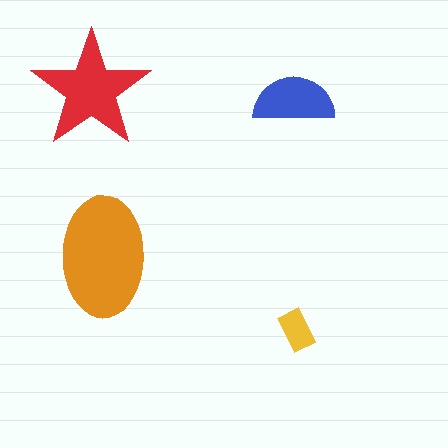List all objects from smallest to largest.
The yellow rectangle, the blue semicircle, the red star, the orange ellipse.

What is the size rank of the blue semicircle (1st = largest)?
3rd.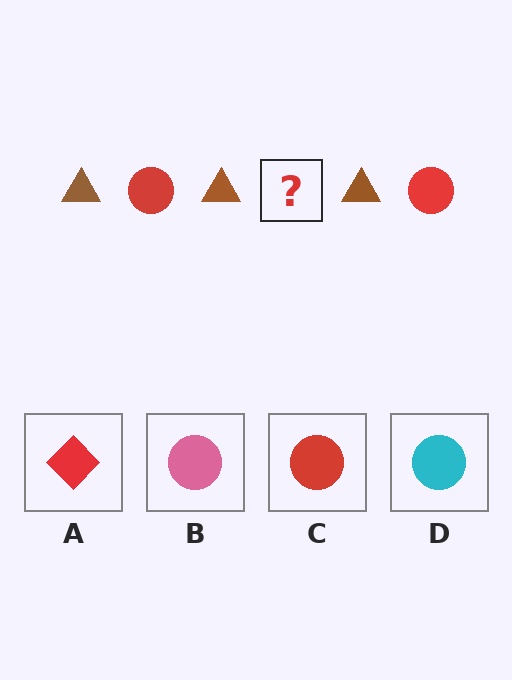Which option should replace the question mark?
Option C.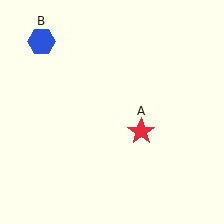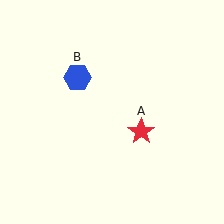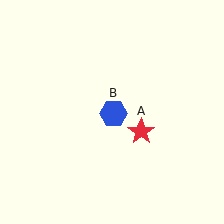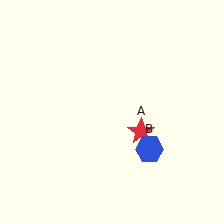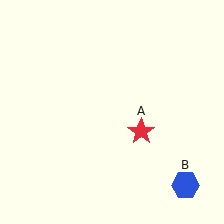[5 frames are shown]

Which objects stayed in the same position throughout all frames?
Red star (object A) remained stationary.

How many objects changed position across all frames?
1 object changed position: blue hexagon (object B).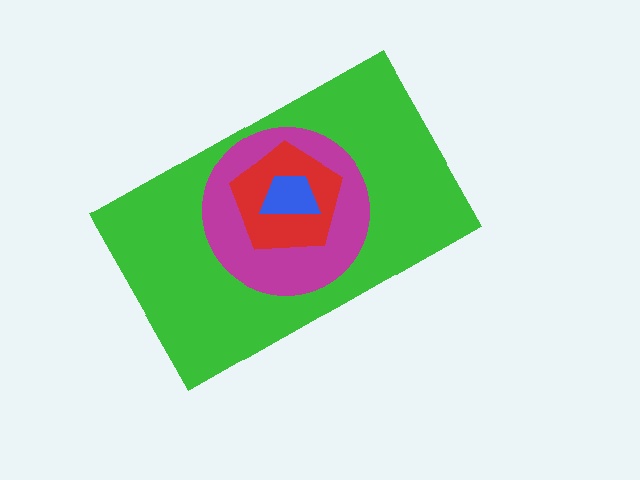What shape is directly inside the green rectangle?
The magenta circle.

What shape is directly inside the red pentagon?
The blue trapezoid.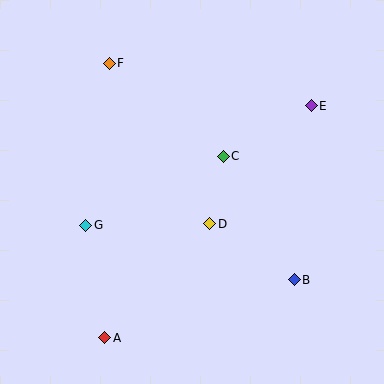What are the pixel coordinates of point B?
Point B is at (294, 280).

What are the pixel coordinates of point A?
Point A is at (105, 338).